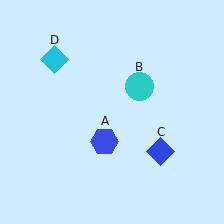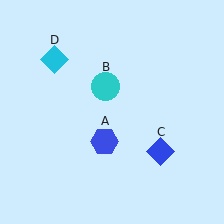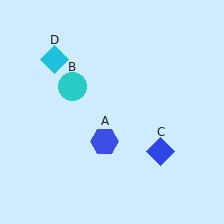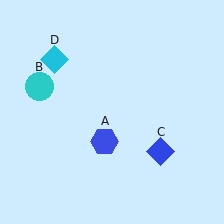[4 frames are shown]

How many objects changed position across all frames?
1 object changed position: cyan circle (object B).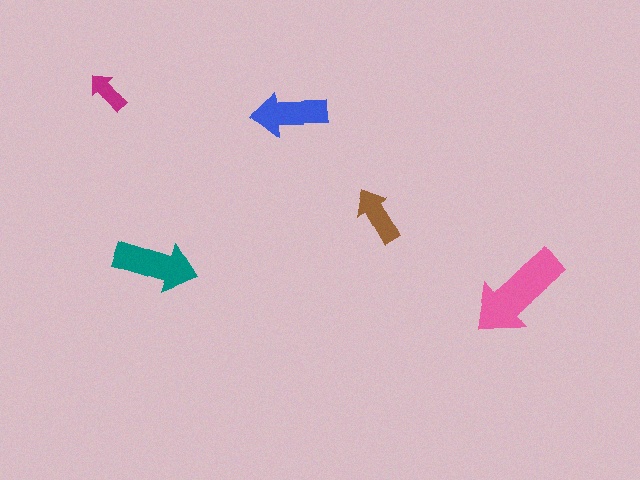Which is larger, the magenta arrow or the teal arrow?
The teal one.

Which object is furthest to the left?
The magenta arrow is leftmost.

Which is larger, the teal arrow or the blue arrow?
The teal one.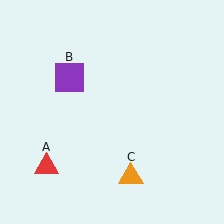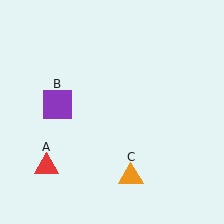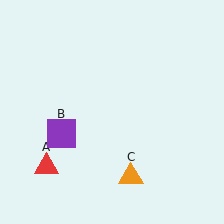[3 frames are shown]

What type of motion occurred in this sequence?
The purple square (object B) rotated counterclockwise around the center of the scene.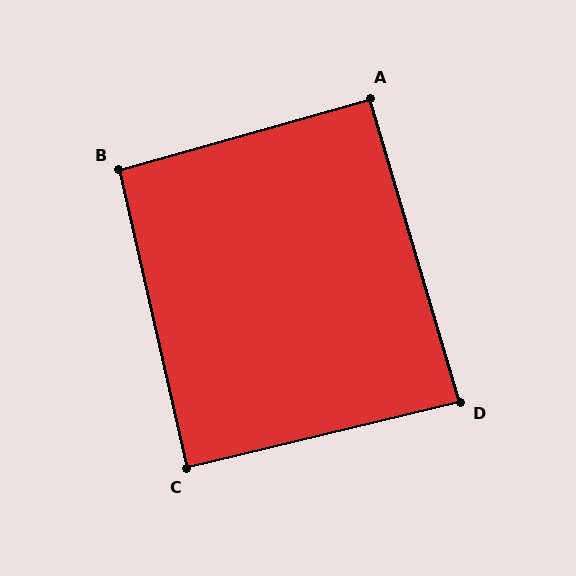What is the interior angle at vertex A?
Approximately 91 degrees (approximately right).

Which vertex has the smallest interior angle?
D, at approximately 87 degrees.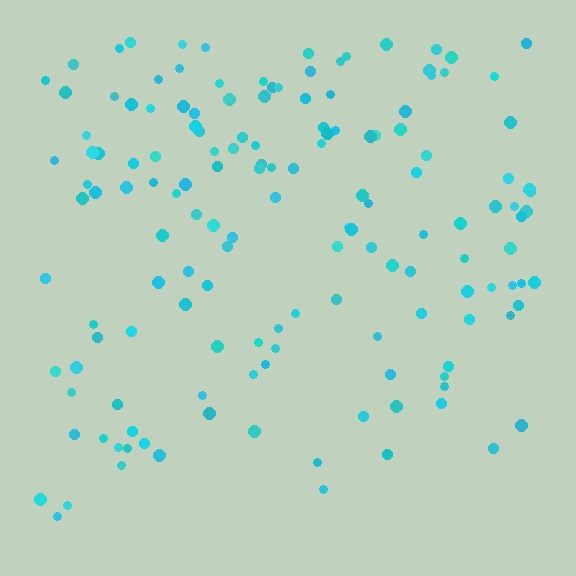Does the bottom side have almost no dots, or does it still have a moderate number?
Still a moderate number, just noticeably fewer than the top.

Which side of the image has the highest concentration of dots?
The top.